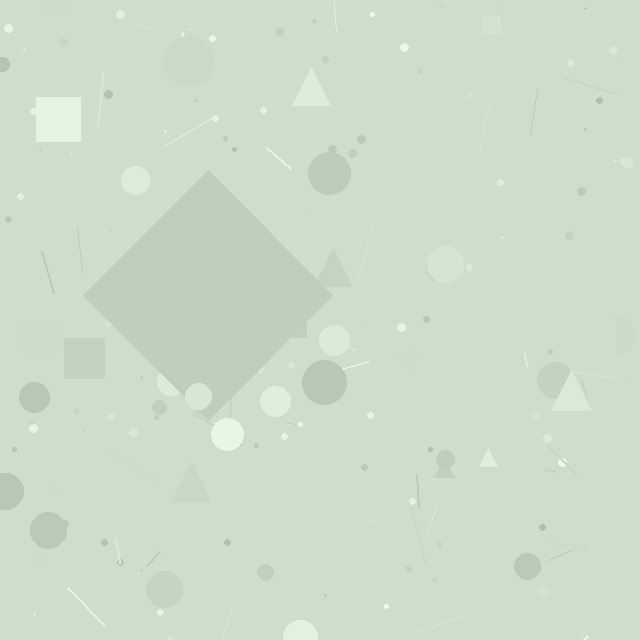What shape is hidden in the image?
A diamond is hidden in the image.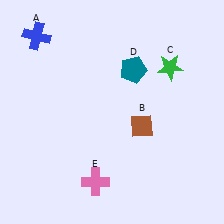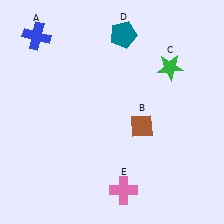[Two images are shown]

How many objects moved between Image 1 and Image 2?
2 objects moved between the two images.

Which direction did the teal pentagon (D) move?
The teal pentagon (D) moved up.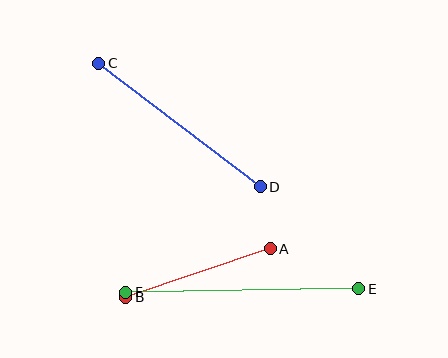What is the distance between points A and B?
The distance is approximately 152 pixels.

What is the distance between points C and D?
The distance is approximately 203 pixels.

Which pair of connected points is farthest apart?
Points E and F are farthest apart.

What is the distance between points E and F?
The distance is approximately 233 pixels.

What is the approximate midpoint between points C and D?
The midpoint is at approximately (179, 125) pixels.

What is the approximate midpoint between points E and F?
The midpoint is at approximately (242, 291) pixels.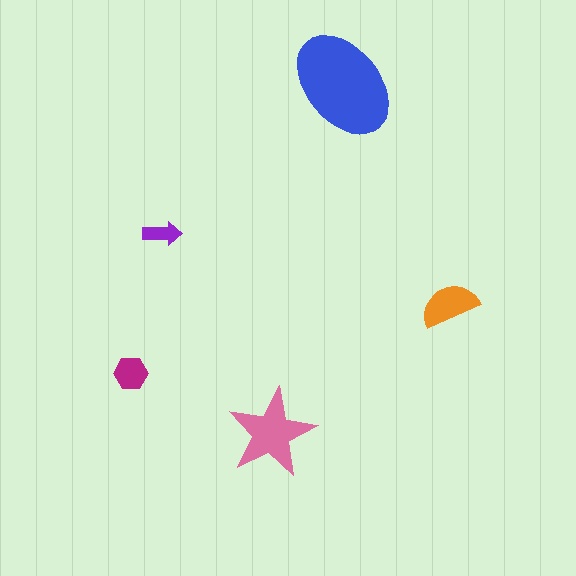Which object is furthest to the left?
The magenta hexagon is leftmost.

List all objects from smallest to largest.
The purple arrow, the magenta hexagon, the orange semicircle, the pink star, the blue ellipse.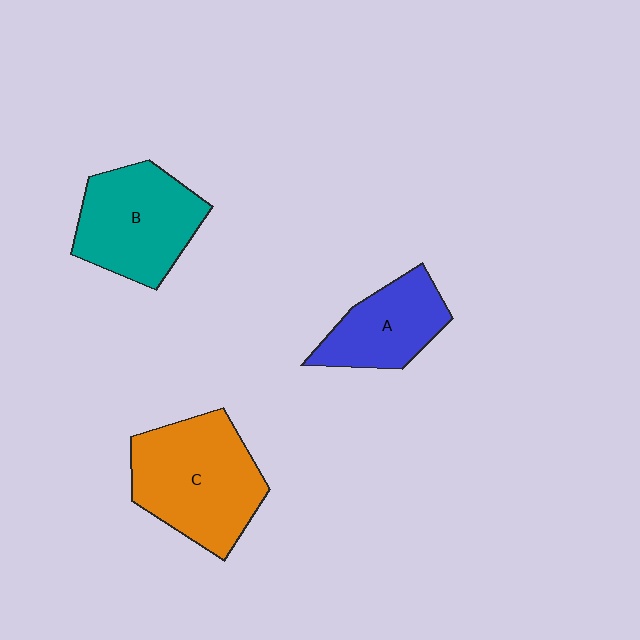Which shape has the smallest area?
Shape A (blue).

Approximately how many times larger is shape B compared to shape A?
Approximately 1.4 times.